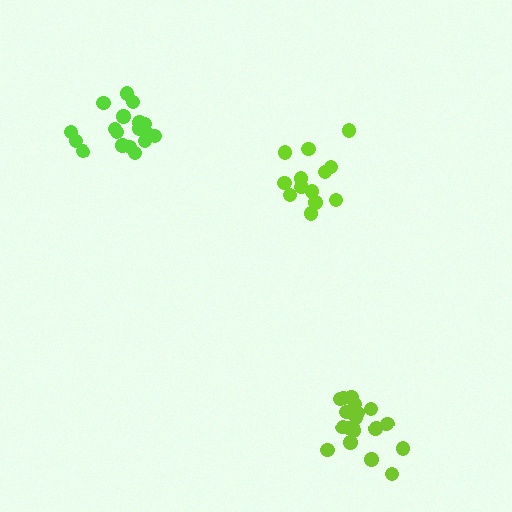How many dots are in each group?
Group 1: 19 dots, Group 2: 13 dots, Group 3: 19 dots (51 total).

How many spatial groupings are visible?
There are 3 spatial groupings.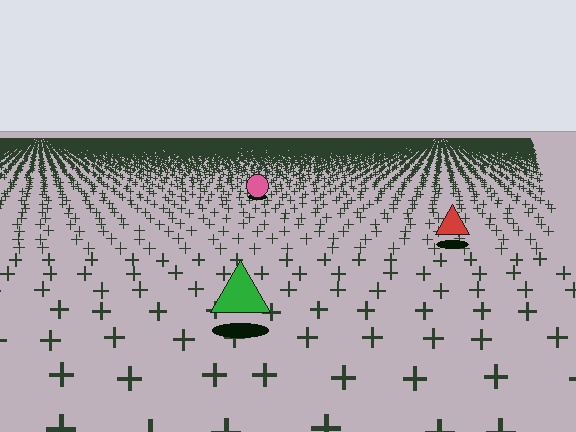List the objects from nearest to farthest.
From nearest to farthest: the green triangle, the red triangle, the pink circle.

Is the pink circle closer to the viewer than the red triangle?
No. The red triangle is closer — you can tell from the texture gradient: the ground texture is coarser near it.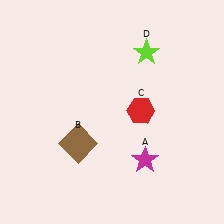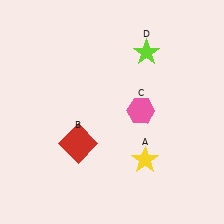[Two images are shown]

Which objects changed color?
A changed from magenta to yellow. B changed from brown to red. C changed from red to pink.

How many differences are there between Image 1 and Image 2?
There are 3 differences between the two images.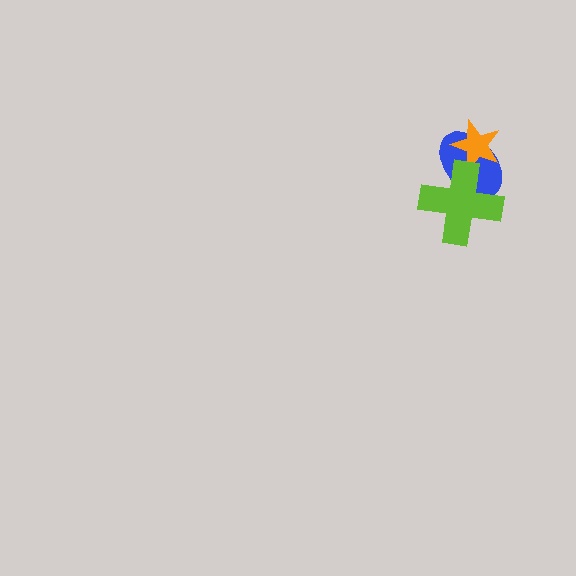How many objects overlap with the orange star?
2 objects overlap with the orange star.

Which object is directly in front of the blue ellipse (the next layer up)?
The orange star is directly in front of the blue ellipse.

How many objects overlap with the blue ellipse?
2 objects overlap with the blue ellipse.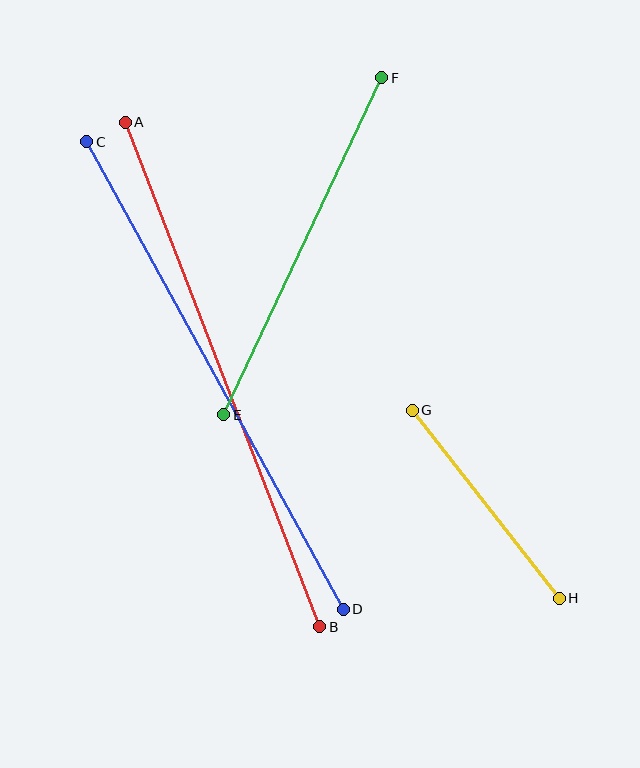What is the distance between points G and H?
The distance is approximately 239 pixels.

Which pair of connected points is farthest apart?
Points A and B are farthest apart.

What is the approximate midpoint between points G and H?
The midpoint is at approximately (486, 504) pixels.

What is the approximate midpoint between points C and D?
The midpoint is at approximately (215, 376) pixels.